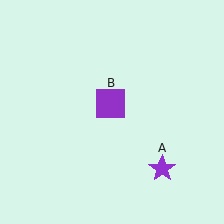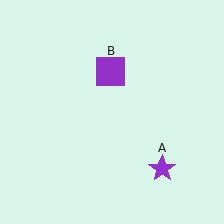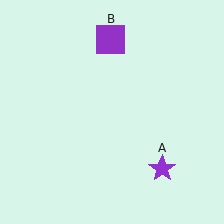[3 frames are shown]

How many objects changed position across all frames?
1 object changed position: purple square (object B).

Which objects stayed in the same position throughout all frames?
Purple star (object A) remained stationary.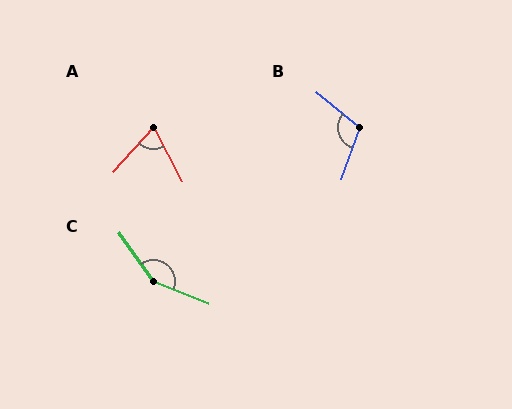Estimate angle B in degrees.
Approximately 110 degrees.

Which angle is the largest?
C, at approximately 146 degrees.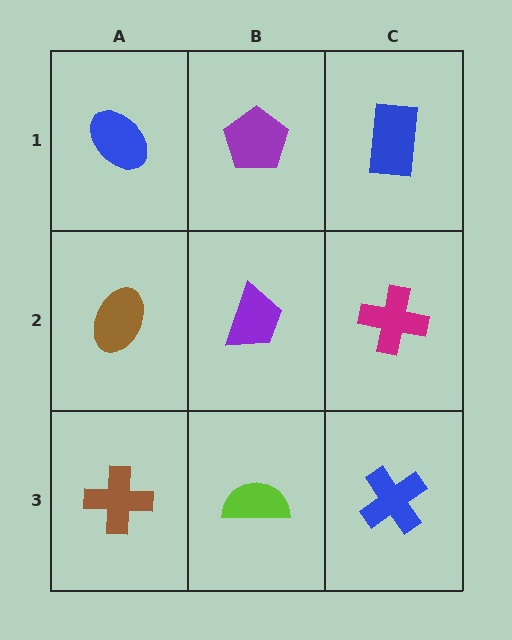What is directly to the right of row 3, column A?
A lime semicircle.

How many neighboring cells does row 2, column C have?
3.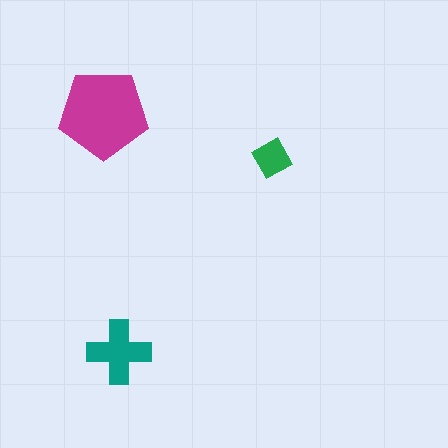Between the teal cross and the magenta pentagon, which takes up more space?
The magenta pentagon.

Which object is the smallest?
The green diamond.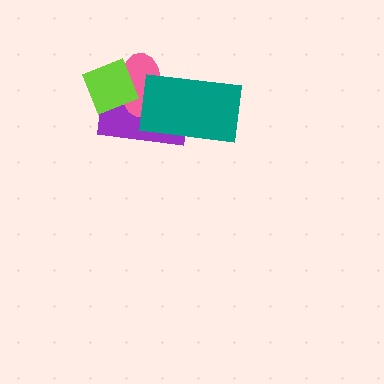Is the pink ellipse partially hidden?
Yes, it is partially covered by another shape.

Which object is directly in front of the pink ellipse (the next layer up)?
The lime diamond is directly in front of the pink ellipse.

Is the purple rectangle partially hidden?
Yes, it is partially covered by another shape.